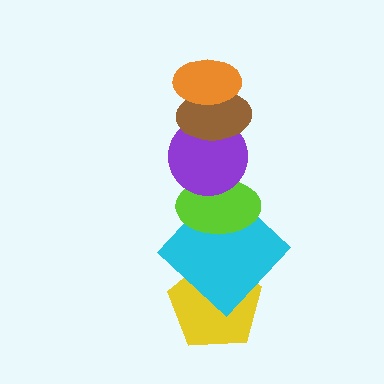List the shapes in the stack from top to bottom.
From top to bottom: the orange ellipse, the brown ellipse, the purple circle, the lime ellipse, the cyan diamond, the yellow pentagon.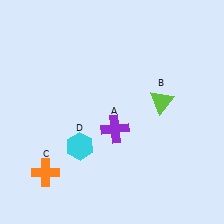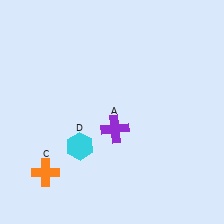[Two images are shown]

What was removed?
The lime triangle (B) was removed in Image 2.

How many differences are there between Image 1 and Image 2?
There is 1 difference between the two images.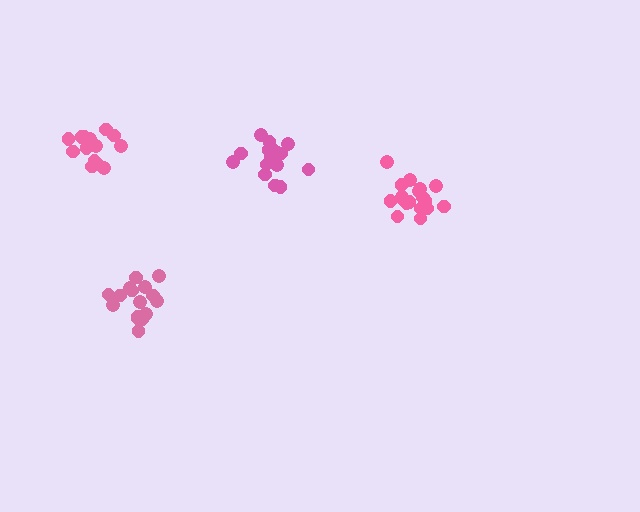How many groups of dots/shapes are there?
There are 4 groups.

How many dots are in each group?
Group 1: 18 dots, Group 2: 16 dots, Group 3: 18 dots, Group 4: 14 dots (66 total).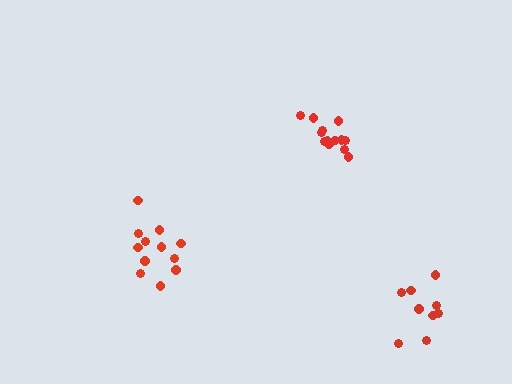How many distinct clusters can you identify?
There are 3 distinct clusters.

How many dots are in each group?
Group 1: 12 dots, Group 2: 13 dots, Group 3: 9 dots (34 total).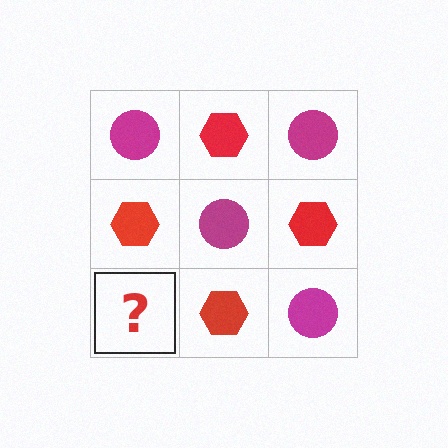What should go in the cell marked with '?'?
The missing cell should contain a magenta circle.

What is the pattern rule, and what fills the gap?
The rule is that it alternates magenta circle and red hexagon in a checkerboard pattern. The gap should be filled with a magenta circle.